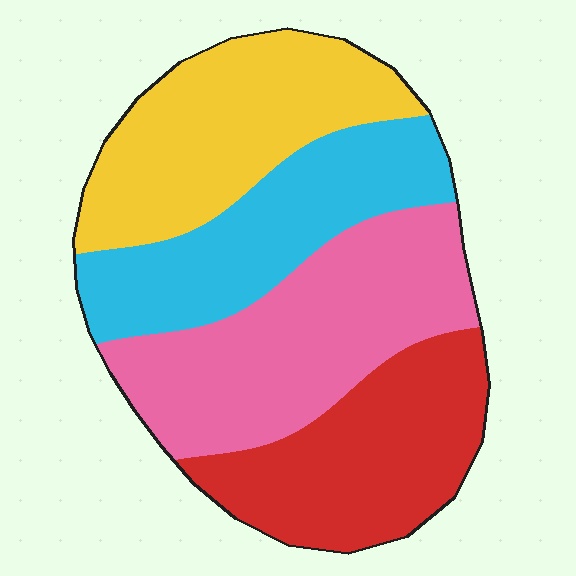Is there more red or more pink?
Pink.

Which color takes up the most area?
Pink, at roughly 30%.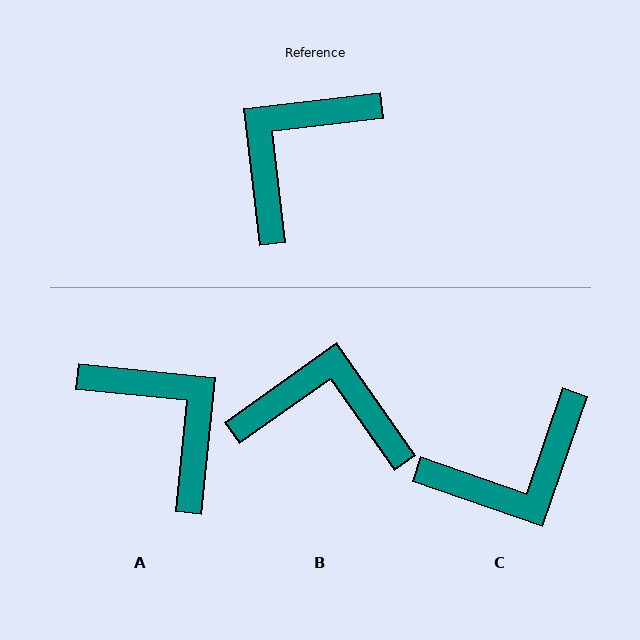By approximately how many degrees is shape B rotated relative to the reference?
Approximately 61 degrees clockwise.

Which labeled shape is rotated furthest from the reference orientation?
C, about 154 degrees away.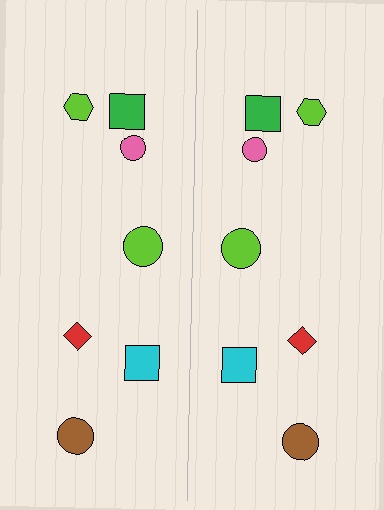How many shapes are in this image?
There are 14 shapes in this image.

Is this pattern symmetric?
Yes, this pattern has bilateral (reflection) symmetry.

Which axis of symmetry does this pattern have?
The pattern has a vertical axis of symmetry running through the center of the image.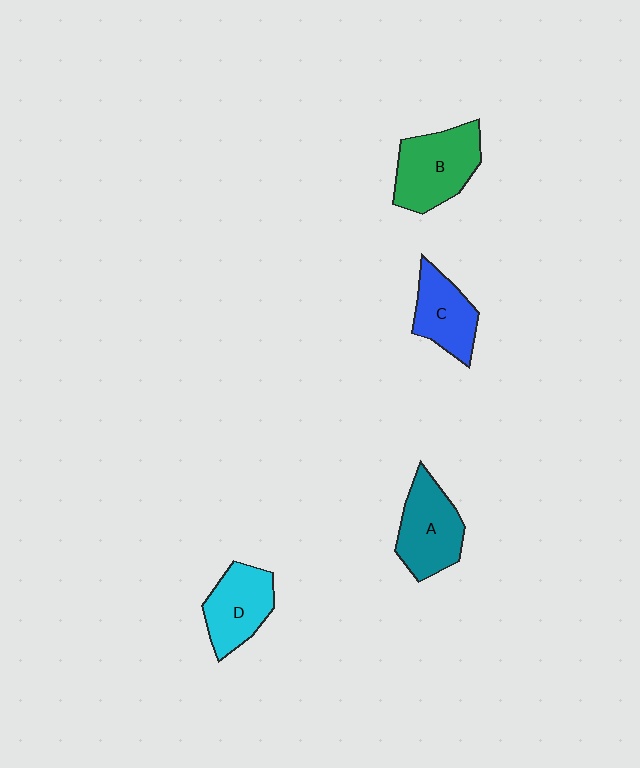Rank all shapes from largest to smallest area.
From largest to smallest: B (green), A (teal), D (cyan), C (blue).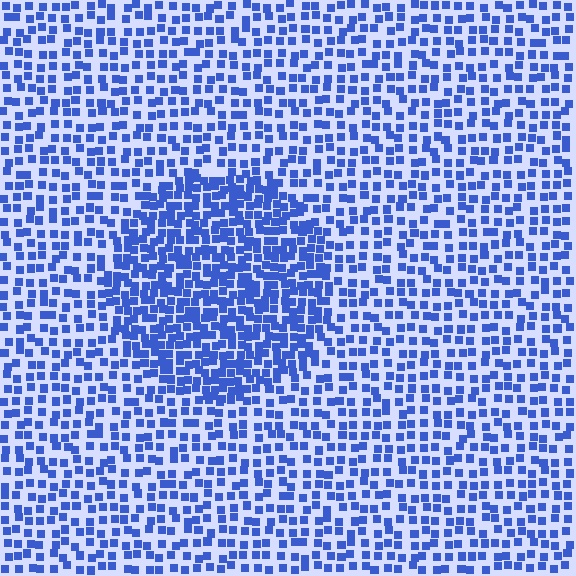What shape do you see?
I see a circle.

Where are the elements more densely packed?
The elements are more densely packed inside the circle boundary.